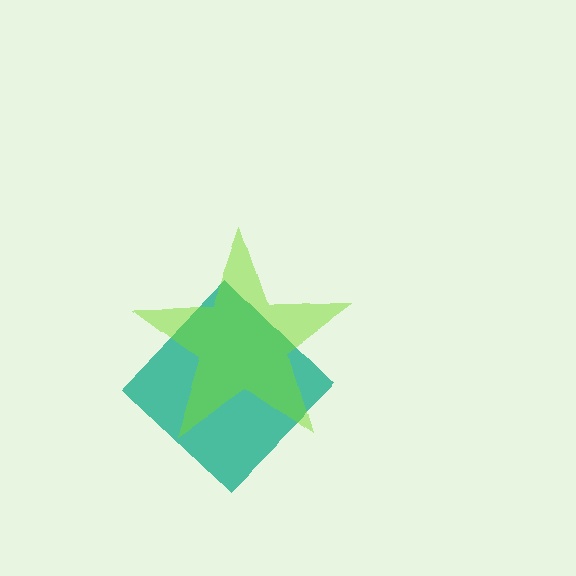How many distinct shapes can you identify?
There are 2 distinct shapes: a teal diamond, a lime star.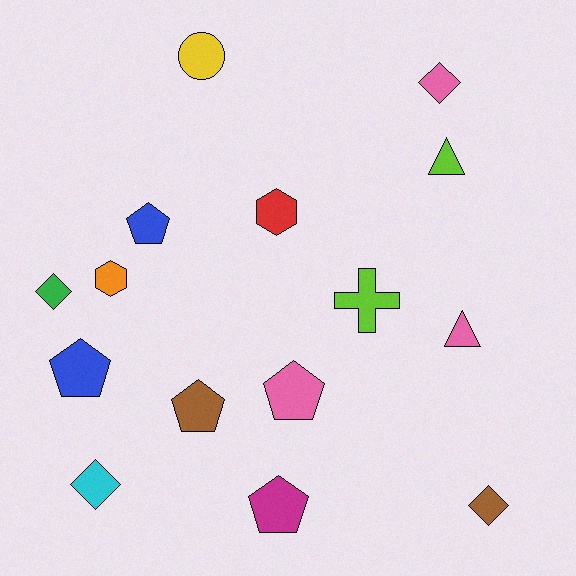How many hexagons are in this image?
There are 2 hexagons.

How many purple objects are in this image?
There are no purple objects.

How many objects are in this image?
There are 15 objects.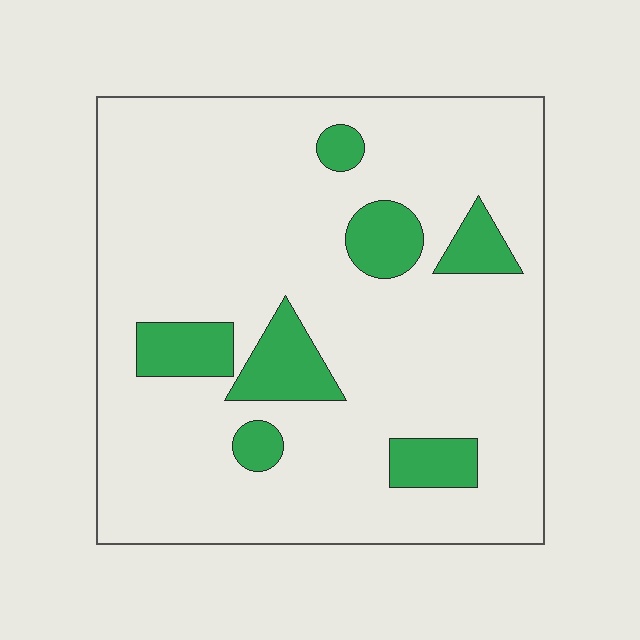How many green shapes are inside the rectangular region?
7.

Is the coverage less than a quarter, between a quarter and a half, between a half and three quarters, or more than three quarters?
Less than a quarter.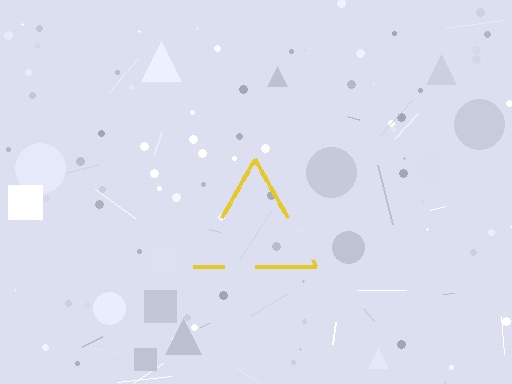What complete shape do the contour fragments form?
The contour fragments form a triangle.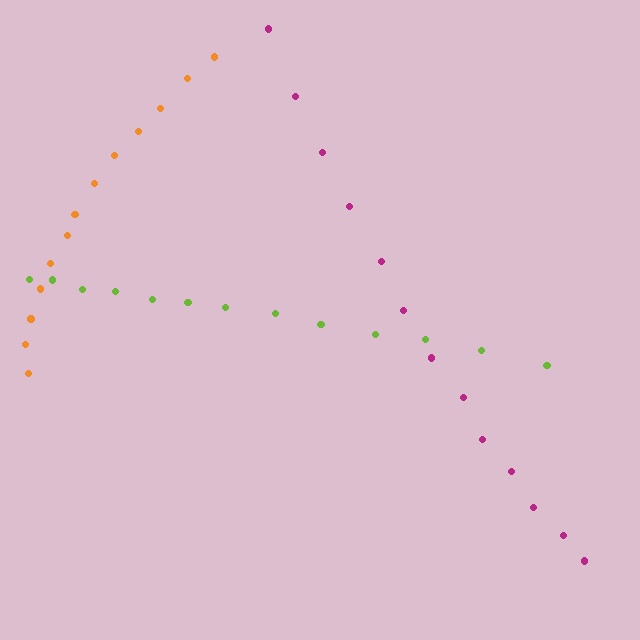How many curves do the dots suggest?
There are 3 distinct paths.